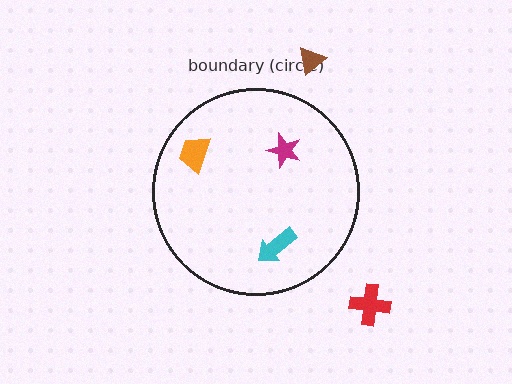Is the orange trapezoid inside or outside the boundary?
Inside.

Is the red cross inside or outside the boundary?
Outside.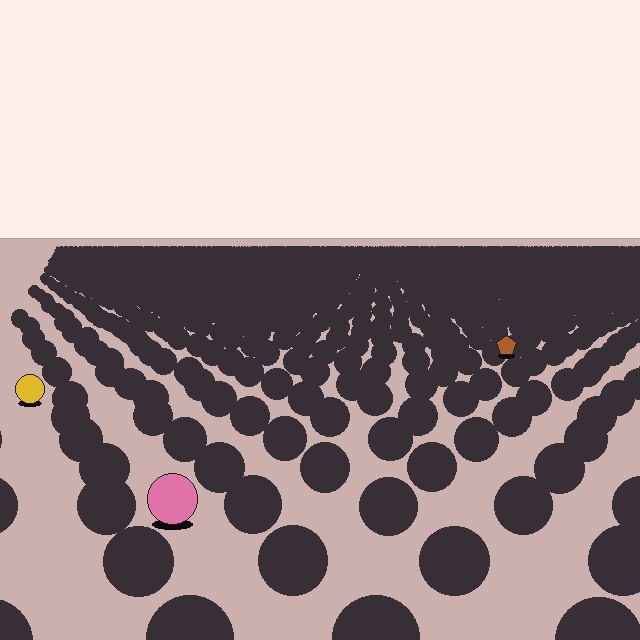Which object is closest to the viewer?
The pink circle is closest. The texture marks near it are larger and more spread out.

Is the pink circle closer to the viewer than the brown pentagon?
Yes. The pink circle is closer — you can tell from the texture gradient: the ground texture is coarser near it.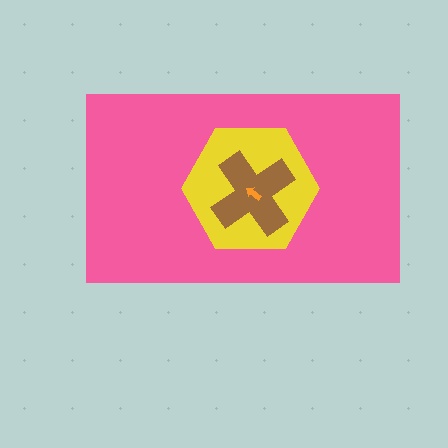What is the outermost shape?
The pink rectangle.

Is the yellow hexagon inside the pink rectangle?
Yes.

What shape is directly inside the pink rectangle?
The yellow hexagon.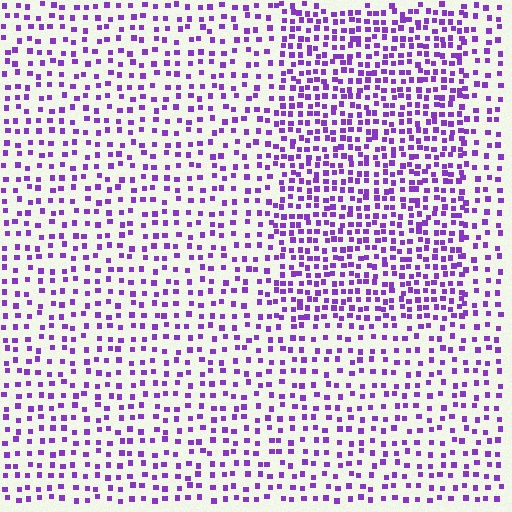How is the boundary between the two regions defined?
The boundary is defined by a change in element density (approximately 1.8x ratio). All elements are the same color, size, and shape.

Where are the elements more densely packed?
The elements are more densely packed inside the rectangle boundary.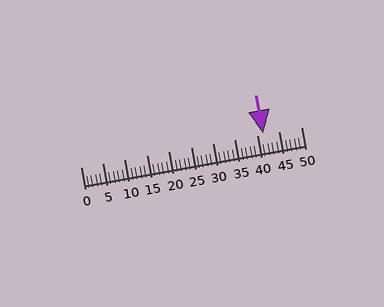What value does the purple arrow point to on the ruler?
The purple arrow points to approximately 42.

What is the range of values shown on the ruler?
The ruler shows values from 0 to 50.